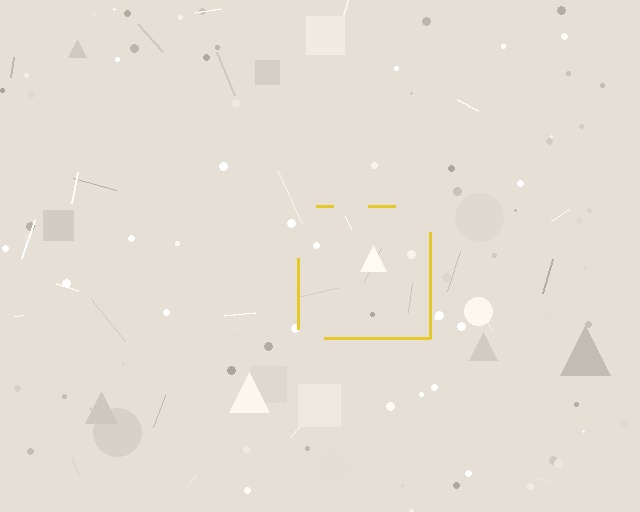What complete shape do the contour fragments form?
The contour fragments form a square.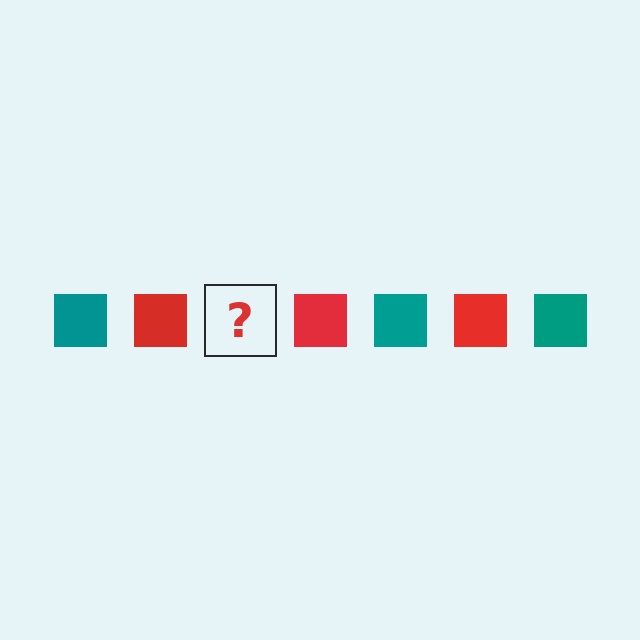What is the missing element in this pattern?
The missing element is a teal square.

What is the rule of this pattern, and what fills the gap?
The rule is that the pattern cycles through teal, red squares. The gap should be filled with a teal square.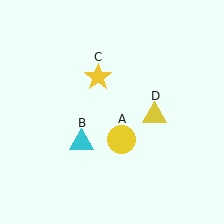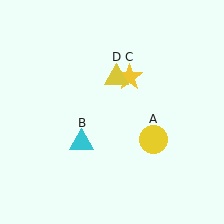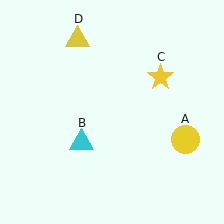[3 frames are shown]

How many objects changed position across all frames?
3 objects changed position: yellow circle (object A), yellow star (object C), yellow triangle (object D).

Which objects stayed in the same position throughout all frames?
Cyan triangle (object B) remained stationary.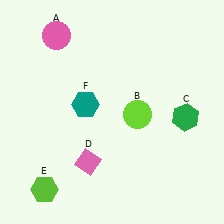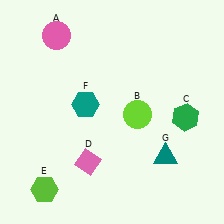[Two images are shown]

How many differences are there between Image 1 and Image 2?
There is 1 difference between the two images.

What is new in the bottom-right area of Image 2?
A teal triangle (G) was added in the bottom-right area of Image 2.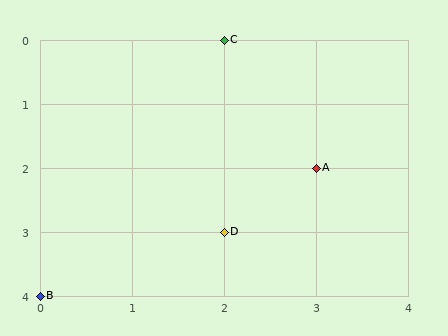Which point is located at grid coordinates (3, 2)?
Point A is at (3, 2).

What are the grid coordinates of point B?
Point B is at grid coordinates (0, 4).